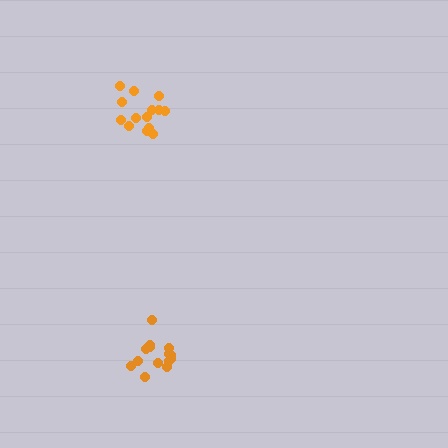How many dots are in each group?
Group 1: 14 dots, Group 2: 15 dots (29 total).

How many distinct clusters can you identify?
There are 2 distinct clusters.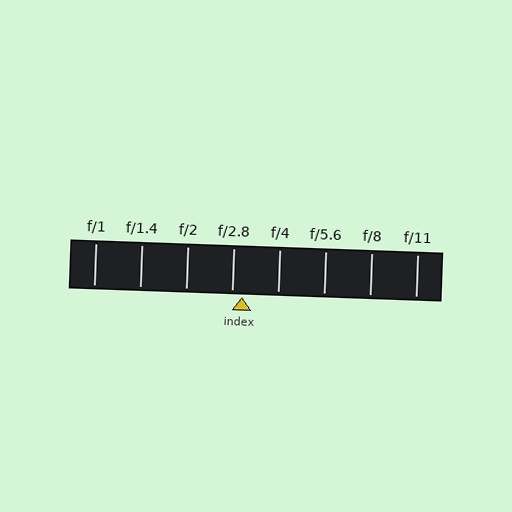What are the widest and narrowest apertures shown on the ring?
The widest aperture shown is f/1 and the narrowest is f/11.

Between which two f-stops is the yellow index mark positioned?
The index mark is between f/2.8 and f/4.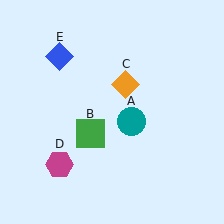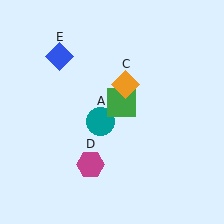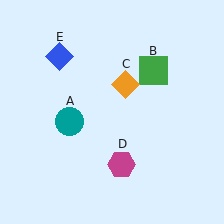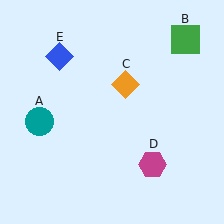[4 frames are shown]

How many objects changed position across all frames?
3 objects changed position: teal circle (object A), green square (object B), magenta hexagon (object D).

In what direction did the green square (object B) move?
The green square (object B) moved up and to the right.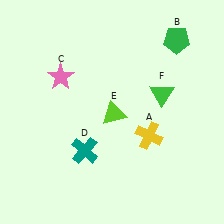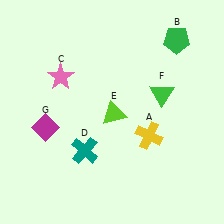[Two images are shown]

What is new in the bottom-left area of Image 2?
A magenta diamond (G) was added in the bottom-left area of Image 2.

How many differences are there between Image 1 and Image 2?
There is 1 difference between the two images.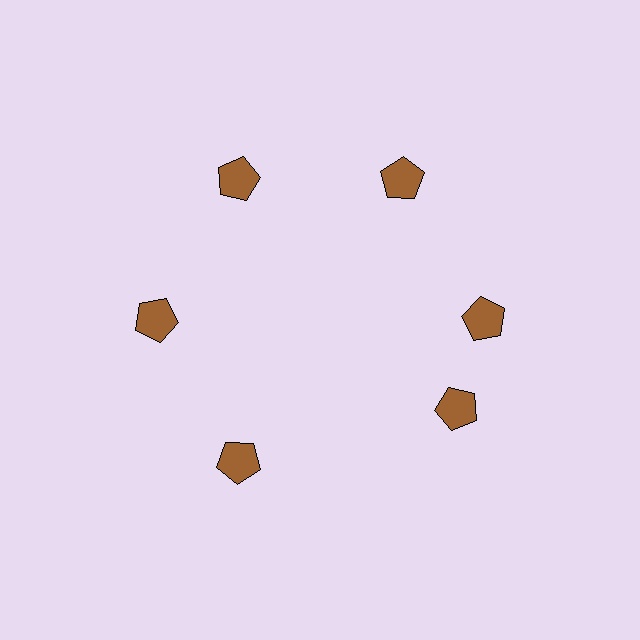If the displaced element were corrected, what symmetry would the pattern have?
It would have 6-fold rotational symmetry — the pattern would map onto itself every 60 degrees.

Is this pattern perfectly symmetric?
No. The 6 brown pentagons are arranged in a ring, but one element near the 5 o'clock position is rotated out of alignment along the ring, breaking the 6-fold rotational symmetry.